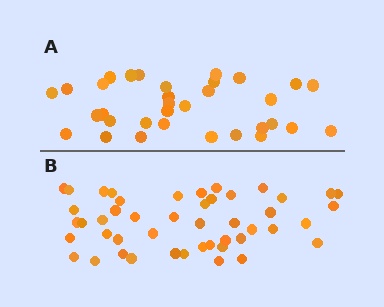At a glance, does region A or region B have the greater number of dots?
Region B (the bottom region) has more dots.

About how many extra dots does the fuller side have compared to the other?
Region B has approximately 15 more dots than region A.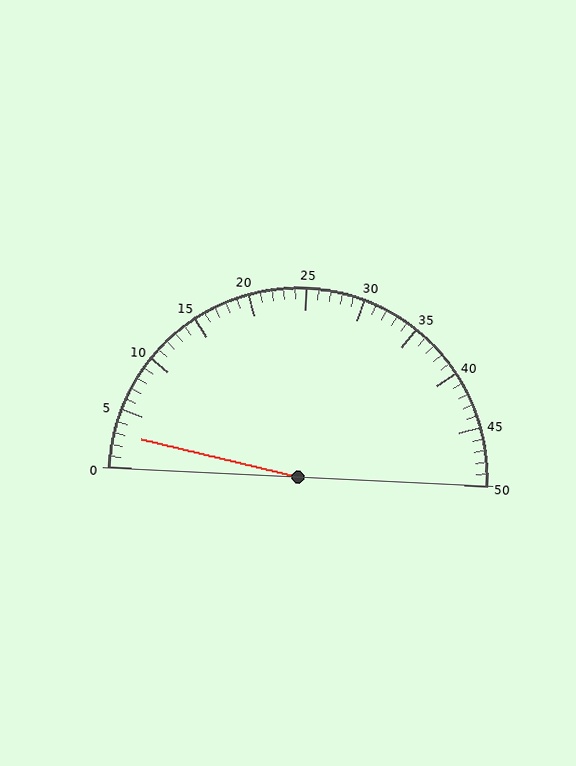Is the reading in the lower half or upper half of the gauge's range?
The reading is in the lower half of the range (0 to 50).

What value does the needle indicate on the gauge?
The needle indicates approximately 3.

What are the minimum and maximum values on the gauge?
The gauge ranges from 0 to 50.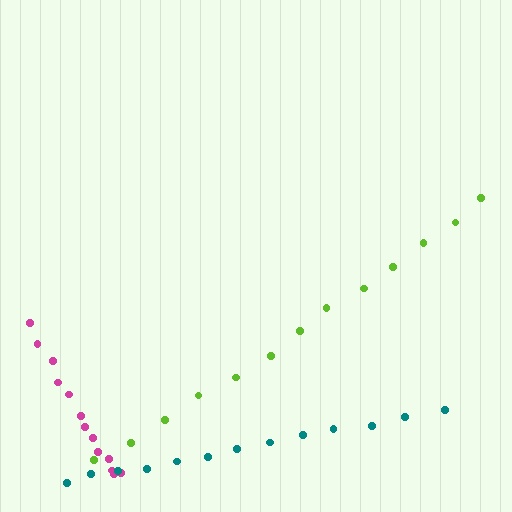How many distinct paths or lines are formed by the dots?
There are 3 distinct paths.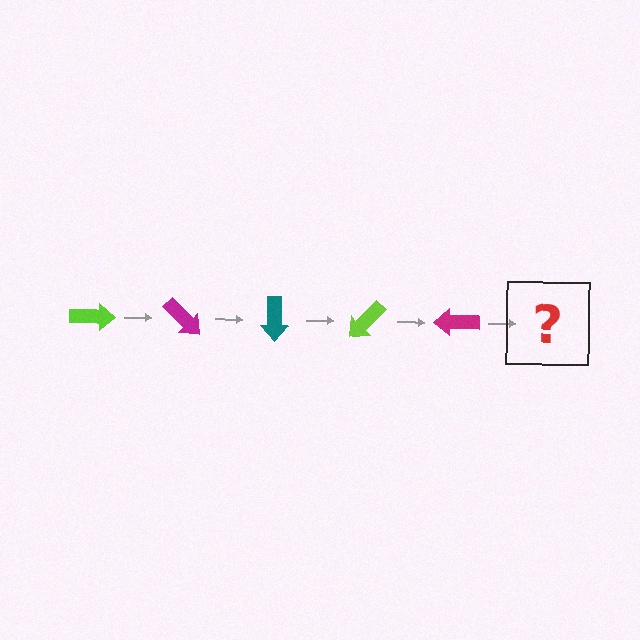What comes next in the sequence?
The next element should be a teal arrow, rotated 225 degrees from the start.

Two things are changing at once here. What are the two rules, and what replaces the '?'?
The two rules are that it rotates 45 degrees each step and the color cycles through lime, magenta, and teal. The '?' should be a teal arrow, rotated 225 degrees from the start.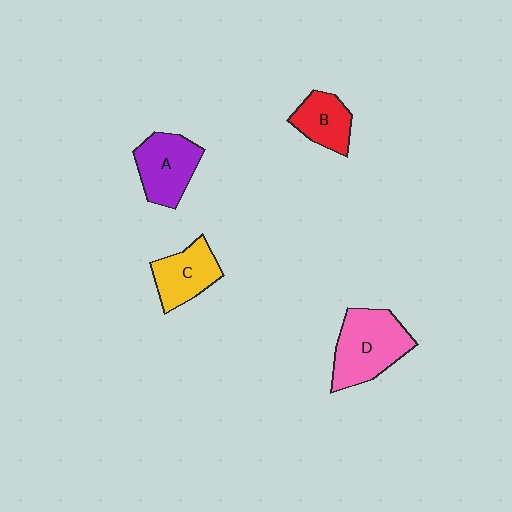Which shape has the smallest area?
Shape B (red).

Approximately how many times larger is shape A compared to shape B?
Approximately 1.4 times.